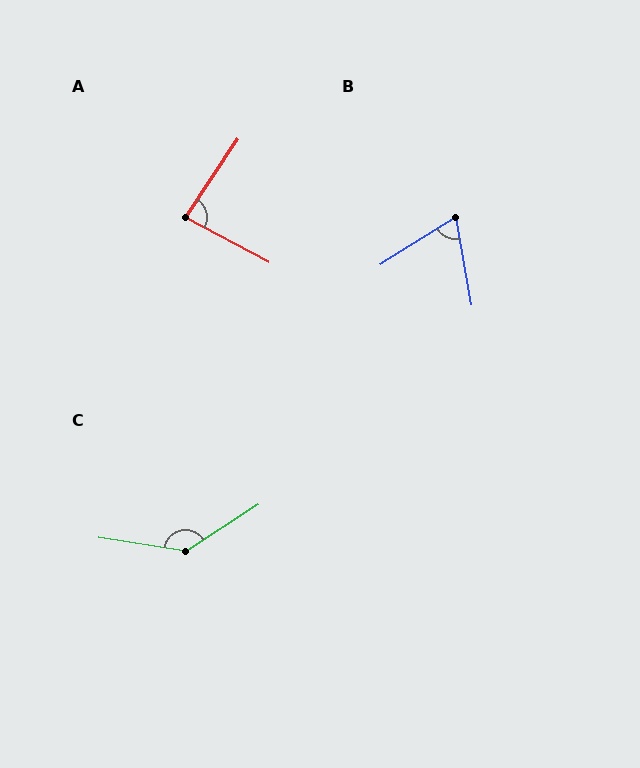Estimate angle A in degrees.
Approximately 84 degrees.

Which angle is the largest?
C, at approximately 138 degrees.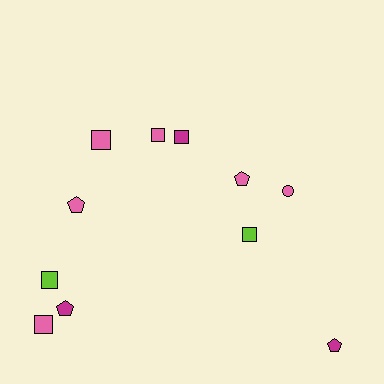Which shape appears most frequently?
Square, with 6 objects.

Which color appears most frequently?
Pink, with 6 objects.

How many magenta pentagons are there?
There are 2 magenta pentagons.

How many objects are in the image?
There are 11 objects.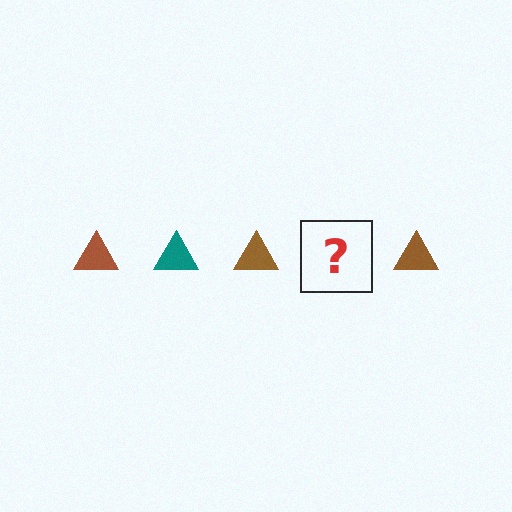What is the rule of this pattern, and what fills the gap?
The rule is that the pattern cycles through brown, teal triangles. The gap should be filled with a teal triangle.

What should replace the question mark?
The question mark should be replaced with a teal triangle.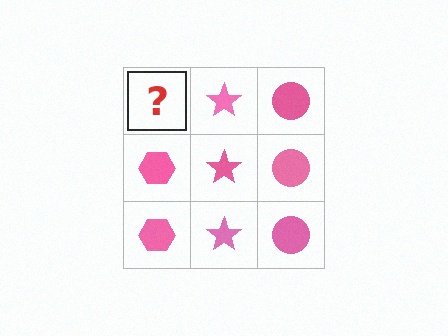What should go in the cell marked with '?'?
The missing cell should contain a pink hexagon.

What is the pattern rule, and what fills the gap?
The rule is that each column has a consistent shape. The gap should be filled with a pink hexagon.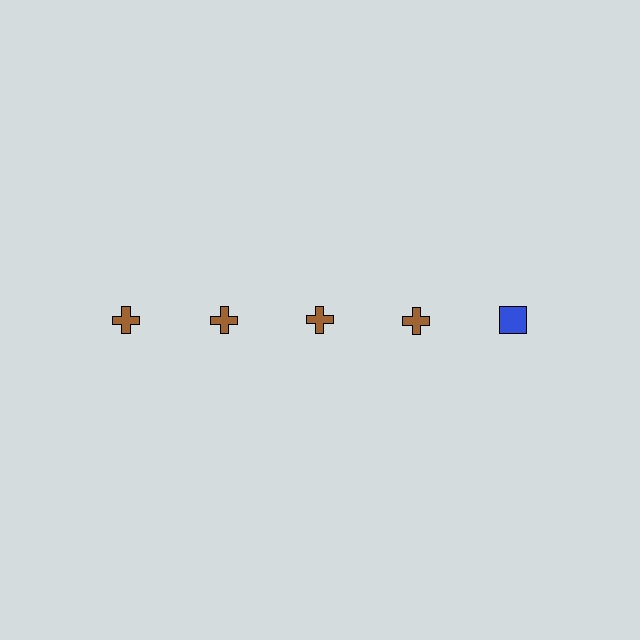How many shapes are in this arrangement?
There are 5 shapes arranged in a grid pattern.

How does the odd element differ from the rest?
It differs in both color (blue instead of brown) and shape (square instead of cross).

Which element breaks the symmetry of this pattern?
The blue square in the top row, rightmost column breaks the symmetry. All other shapes are brown crosses.